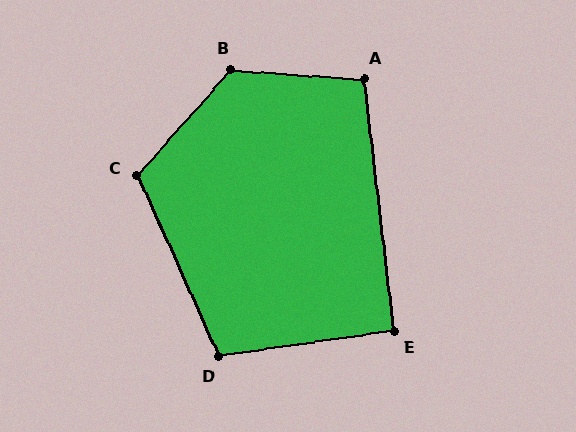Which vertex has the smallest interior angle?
E, at approximately 91 degrees.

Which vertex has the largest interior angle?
B, at approximately 128 degrees.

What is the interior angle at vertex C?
Approximately 114 degrees (obtuse).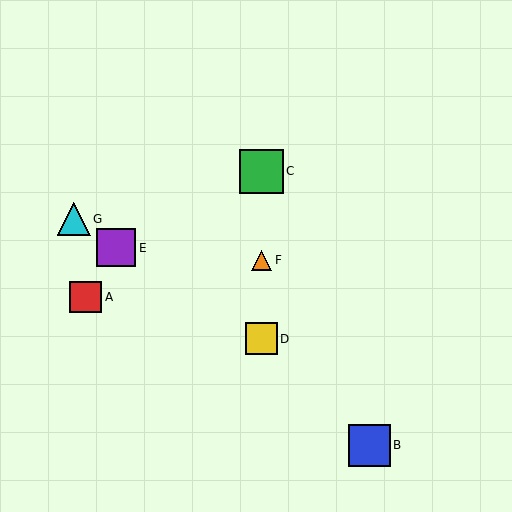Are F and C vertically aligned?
Yes, both are at x≈262.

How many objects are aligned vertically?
3 objects (C, D, F) are aligned vertically.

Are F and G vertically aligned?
No, F is at x≈262 and G is at x≈74.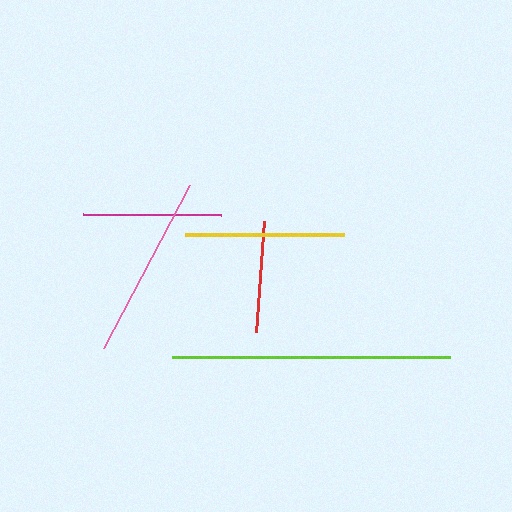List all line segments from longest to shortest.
From longest to shortest: lime, pink, yellow, magenta, red.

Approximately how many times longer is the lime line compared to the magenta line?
The lime line is approximately 2.0 times the length of the magenta line.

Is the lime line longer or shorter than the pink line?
The lime line is longer than the pink line.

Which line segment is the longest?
The lime line is the longest at approximately 278 pixels.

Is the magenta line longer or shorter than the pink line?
The pink line is longer than the magenta line.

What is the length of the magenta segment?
The magenta segment is approximately 138 pixels long.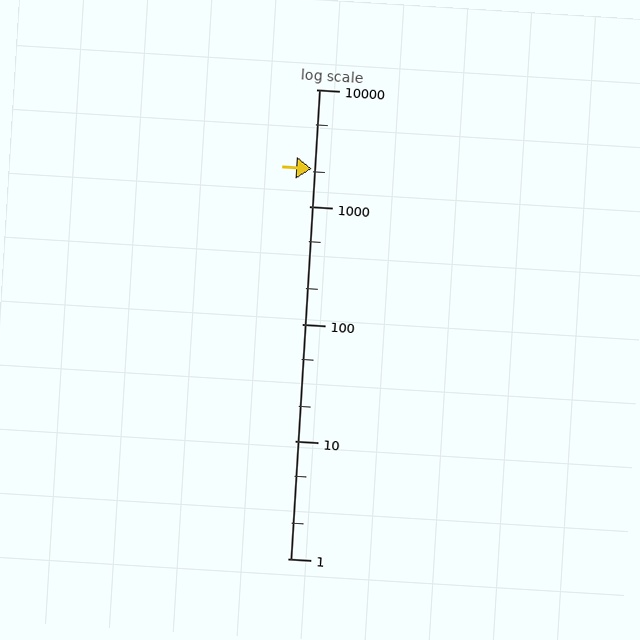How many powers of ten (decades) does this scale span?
The scale spans 4 decades, from 1 to 10000.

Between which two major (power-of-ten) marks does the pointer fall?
The pointer is between 1000 and 10000.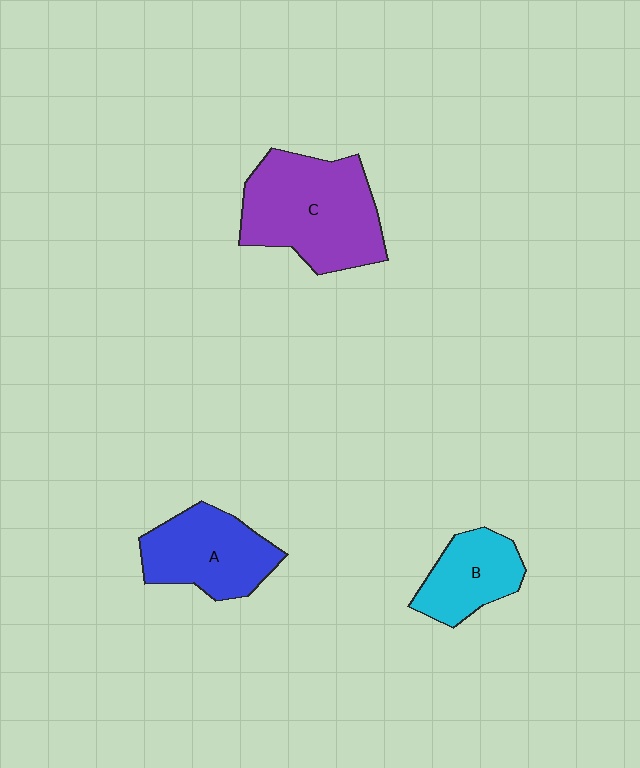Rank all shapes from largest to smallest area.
From largest to smallest: C (purple), A (blue), B (cyan).